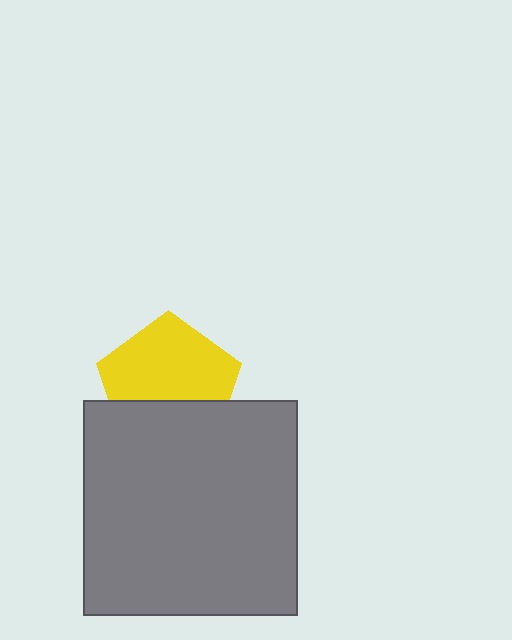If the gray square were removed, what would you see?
You would see the complete yellow pentagon.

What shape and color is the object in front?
The object in front is a gray square.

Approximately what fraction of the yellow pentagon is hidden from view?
Roughly 38% of the yellow pentagon is hidden behind the gray square.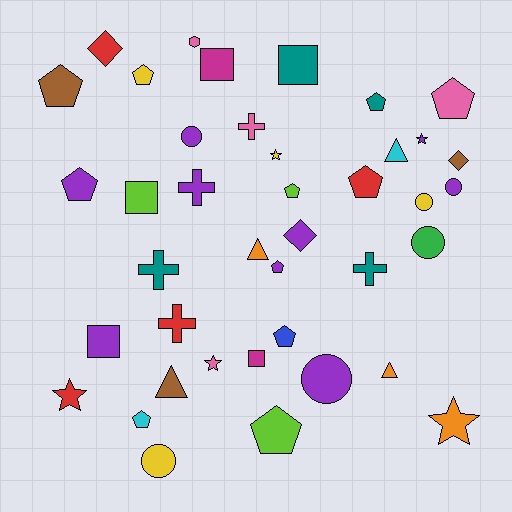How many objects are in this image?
There are 40 objects.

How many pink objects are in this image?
There are 4 pink objects.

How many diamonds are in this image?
There are 3 diamonds.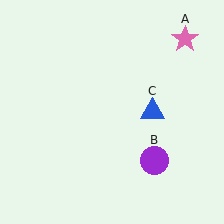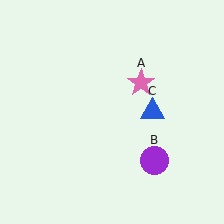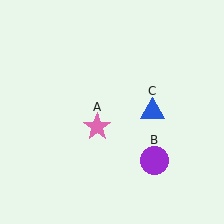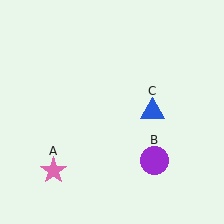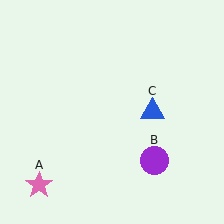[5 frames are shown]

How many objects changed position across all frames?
1 object changed position: pink star (object A).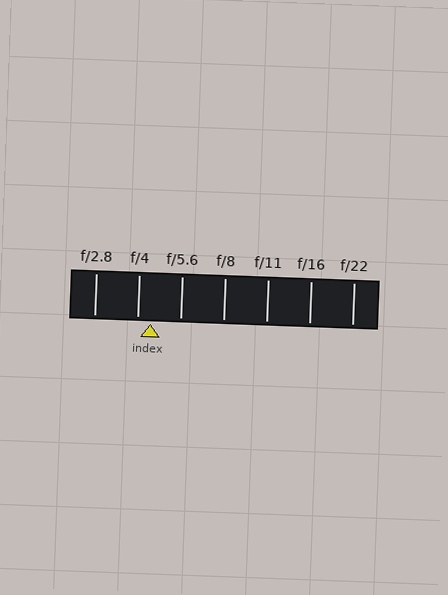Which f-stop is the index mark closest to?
The index mark is closest to f/4.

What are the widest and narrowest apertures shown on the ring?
The widest aperture shown is f/2.8 and the narrowest is f/22.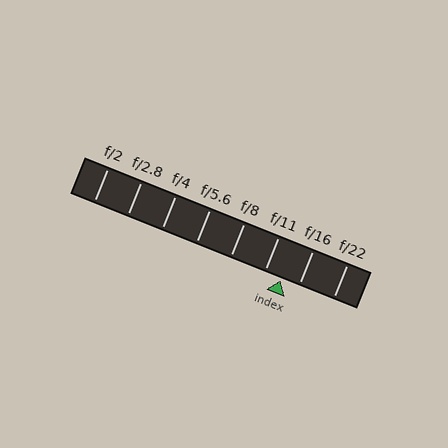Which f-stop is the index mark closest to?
The index mark is closest to f/11.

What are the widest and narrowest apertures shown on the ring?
The widest aperture shown is f/2 and the narrowest is f/22.